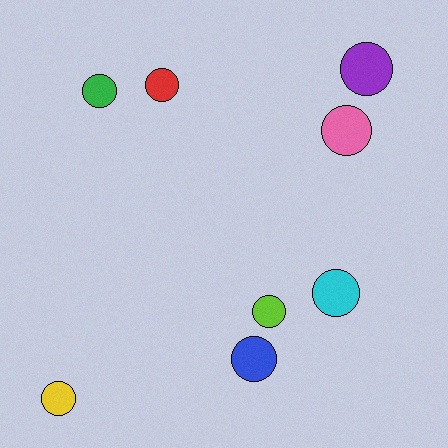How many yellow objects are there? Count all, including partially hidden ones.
There is 1 yellow object.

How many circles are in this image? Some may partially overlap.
There are 8 circles.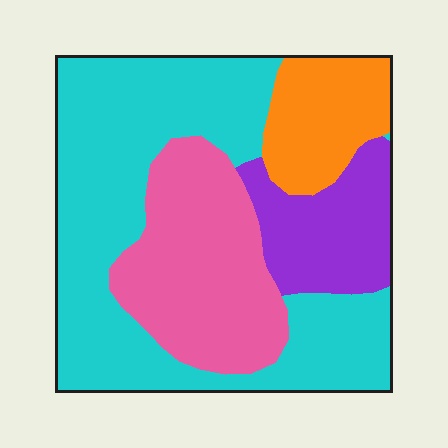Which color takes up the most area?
Cyan, at roughly 50%.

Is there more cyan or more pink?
Cyan.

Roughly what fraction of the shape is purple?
Purple takes up less than a quarter of the shape.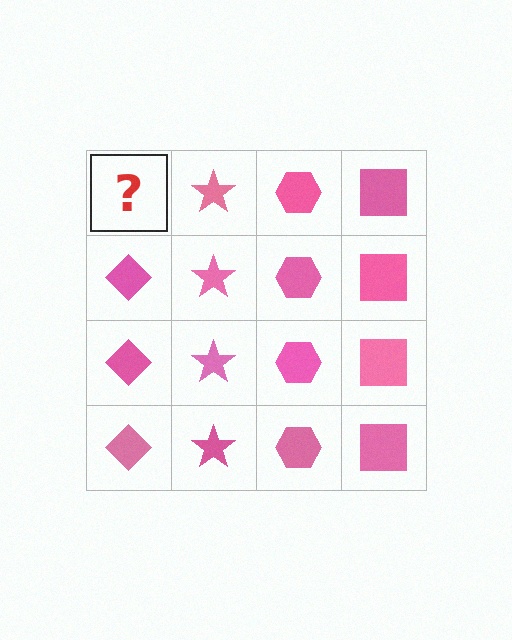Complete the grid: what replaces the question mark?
The question mark should be replaced with a pink diamond.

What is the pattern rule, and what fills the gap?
The rule is that each column has a consistent shape. The gap should be filled with a pink diamond.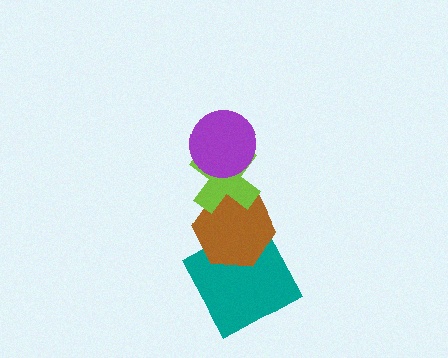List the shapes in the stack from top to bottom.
From top to bottom: the purple circle, the lime cross, the brown hexagon, the teal square.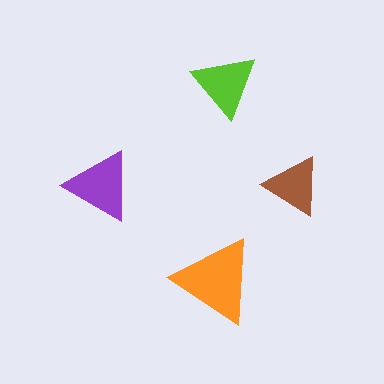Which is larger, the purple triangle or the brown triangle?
The purple one.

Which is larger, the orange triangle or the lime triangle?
The orange one.